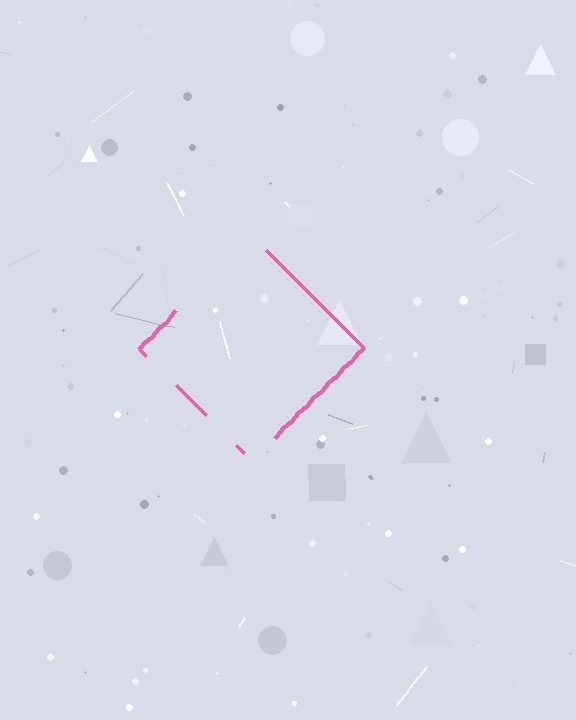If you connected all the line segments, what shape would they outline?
They would outline a diamond.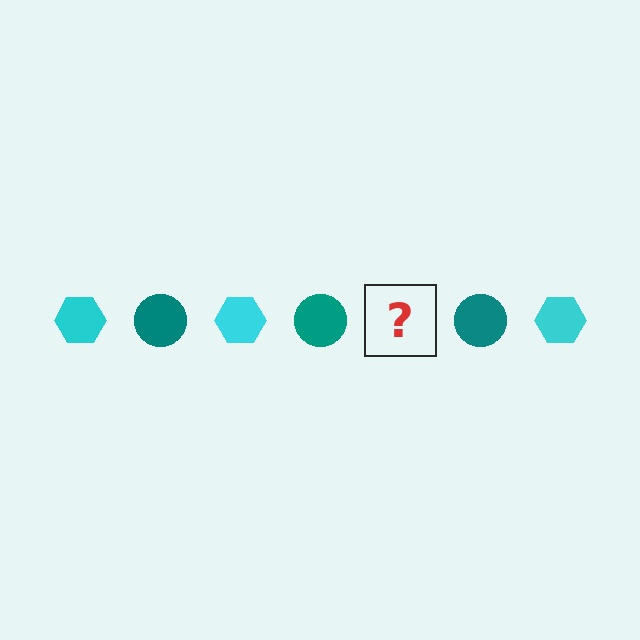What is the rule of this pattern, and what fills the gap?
The rule is that the pattern alternates between cyan hexagon and teal circle. The gap should be filled with a cyan hexagon.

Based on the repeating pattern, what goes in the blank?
The blank should be a cyan hexagon.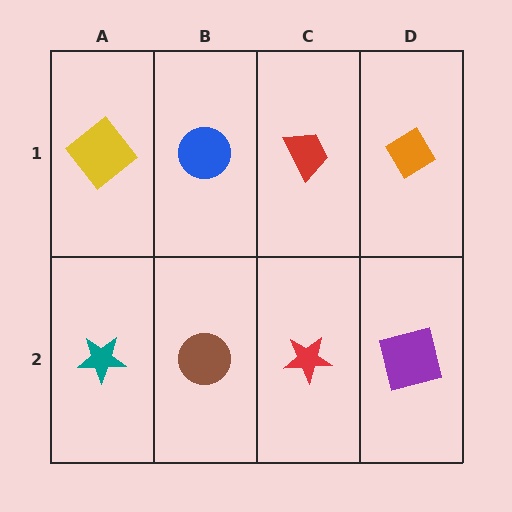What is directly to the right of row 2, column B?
A red star.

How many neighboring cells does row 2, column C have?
3.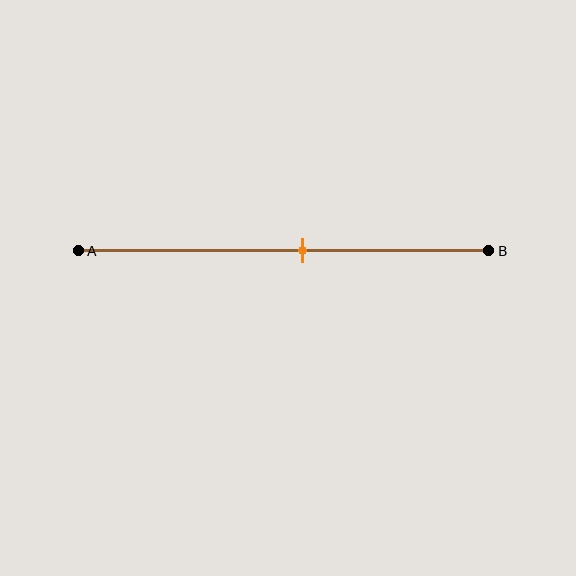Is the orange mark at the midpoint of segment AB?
No, the mark is at about 55% from A, not at the 50% midpoint.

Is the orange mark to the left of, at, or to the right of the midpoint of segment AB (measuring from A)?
The orange mark is to the right of the midpoint of segment AB.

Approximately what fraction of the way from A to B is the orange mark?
The orange mark is approximately 55% of the way from A to B.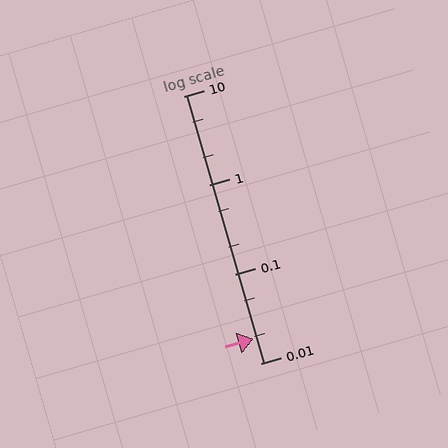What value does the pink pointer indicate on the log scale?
The pointer indicates approximately 0.019.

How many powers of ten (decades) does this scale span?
The scale spans 3 decades, from 0.01 to 10.